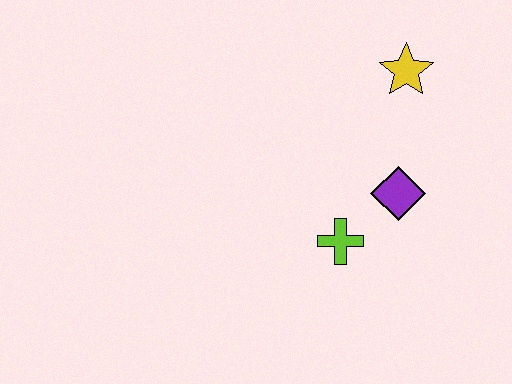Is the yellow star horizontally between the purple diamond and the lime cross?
No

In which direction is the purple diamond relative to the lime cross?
The purple diamond is to the right of the lime cross.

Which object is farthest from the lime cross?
The yellow star is farthest from the lime cross.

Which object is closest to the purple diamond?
The lime cross is closest to the purple diamond.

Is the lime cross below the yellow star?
Yes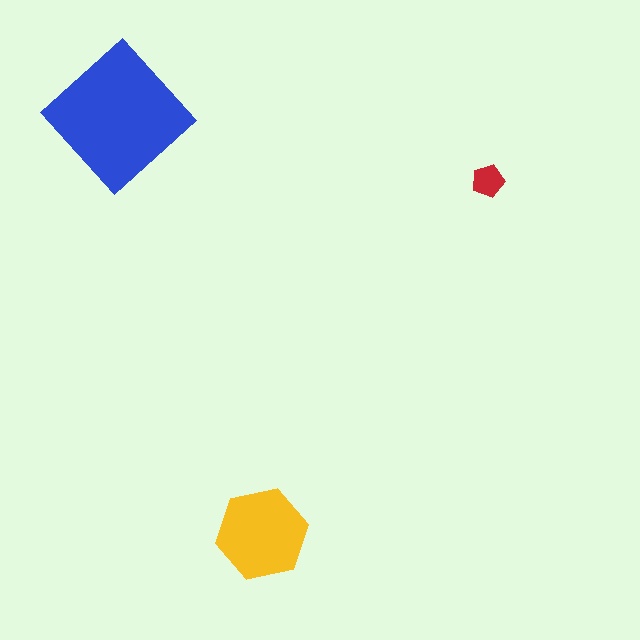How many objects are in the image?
There are 3 objects in the image.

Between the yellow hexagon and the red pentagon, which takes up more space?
The yellow hexagon.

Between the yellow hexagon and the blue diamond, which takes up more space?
The blue diamond.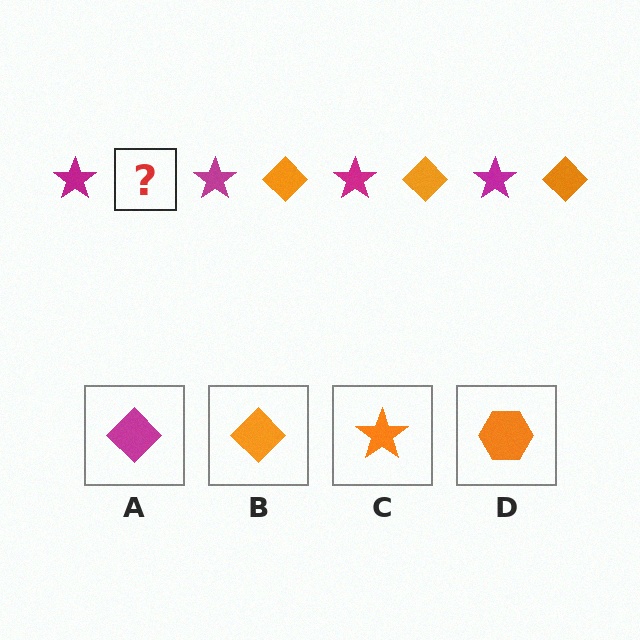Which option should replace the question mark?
Option B.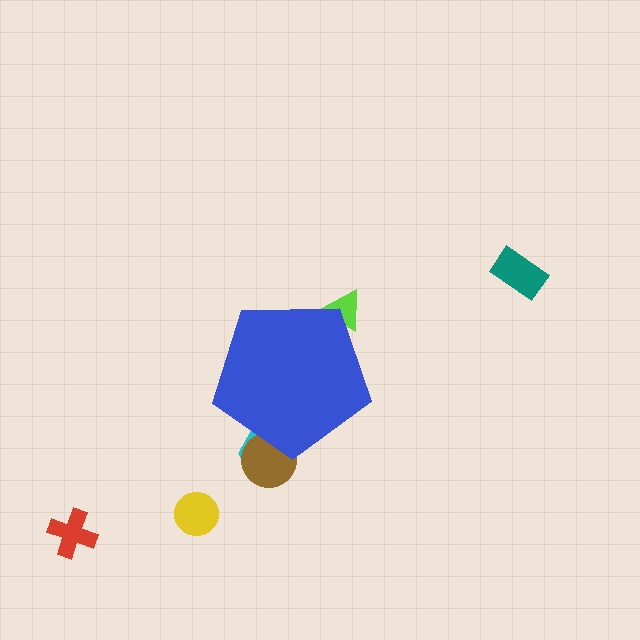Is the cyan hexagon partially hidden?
Yes, the cyan hexagon is partially hidden behind the blue pentagon.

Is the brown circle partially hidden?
Yes, the brown circle is partially hidden behind the blue pentagon.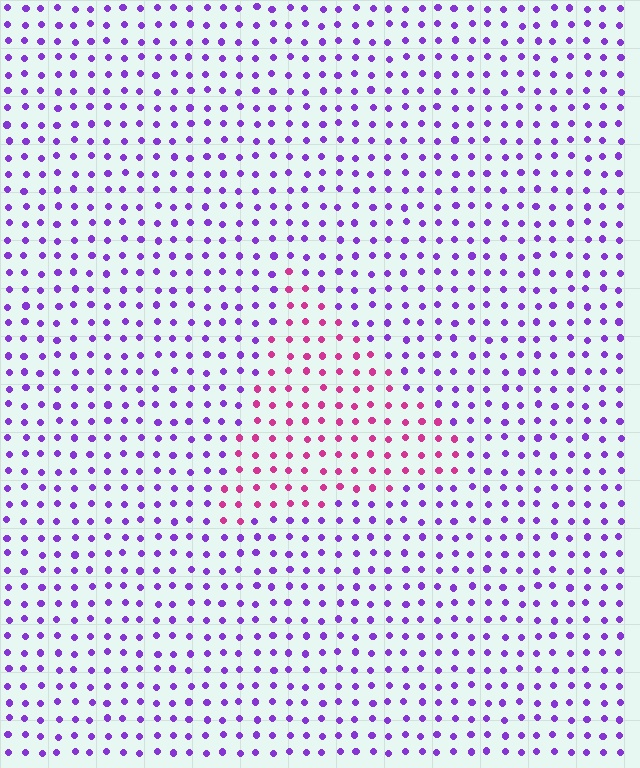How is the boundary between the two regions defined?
The boundary is defined purely by a slight shift in hue (about 52 degrees). Spacing, size, and orientation are identical on both sides.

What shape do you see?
I see a triangle.